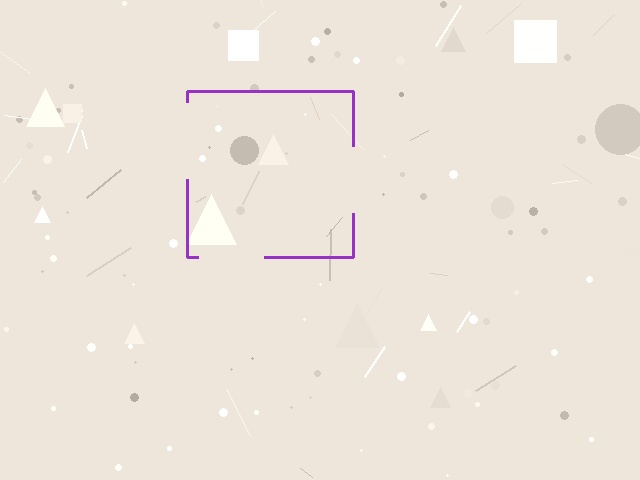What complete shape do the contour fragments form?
The contour fragments form a square.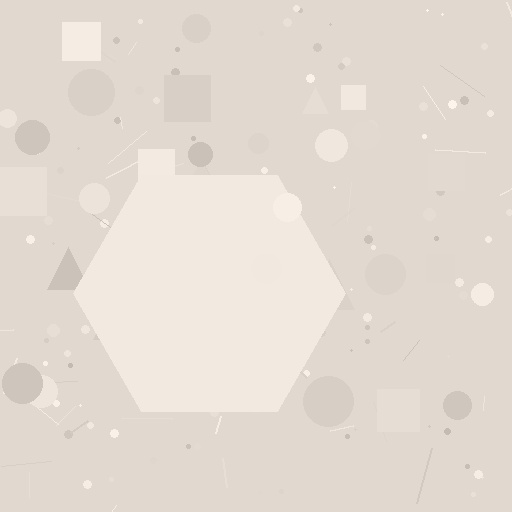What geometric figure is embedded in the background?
A hexagon is embedded in the background.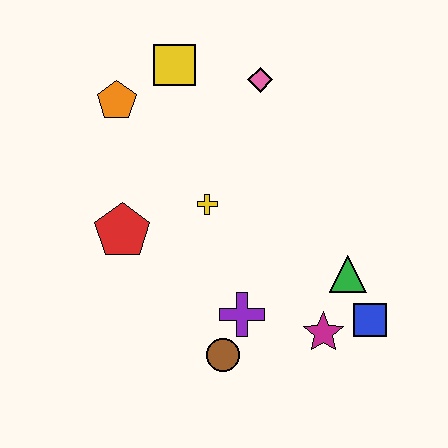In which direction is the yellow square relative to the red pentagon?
The yellow square is above the red pentagon.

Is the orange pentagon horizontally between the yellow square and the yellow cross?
No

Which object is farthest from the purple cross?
The yellow square is farthest from the purple cross.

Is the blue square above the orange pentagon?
No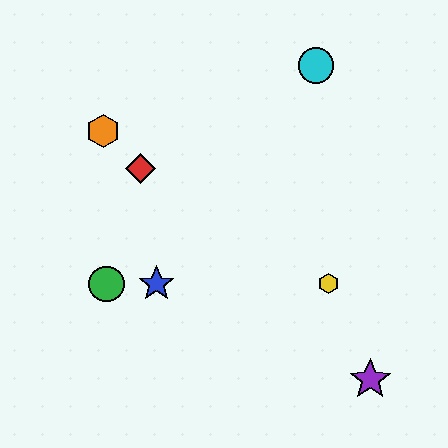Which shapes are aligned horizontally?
The blue star, the green circle, the yellow hexagon are aligned horizontally.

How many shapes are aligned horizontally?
3 shapes (the blue star, the green circle, the yellow hexagon) are aligned horizontally.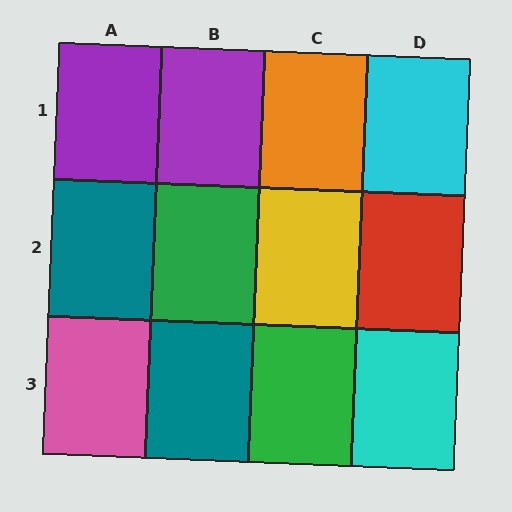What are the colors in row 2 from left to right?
Teal, green, yellow, red.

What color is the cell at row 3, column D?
Cyan.